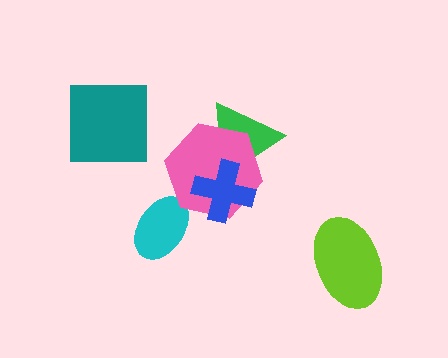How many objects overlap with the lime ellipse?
0 objects overlap with the lime ellipse.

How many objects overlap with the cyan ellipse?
0 objects overlap with the cyan ellipse.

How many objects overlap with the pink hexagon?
2 objects overlap with the pink hexagon.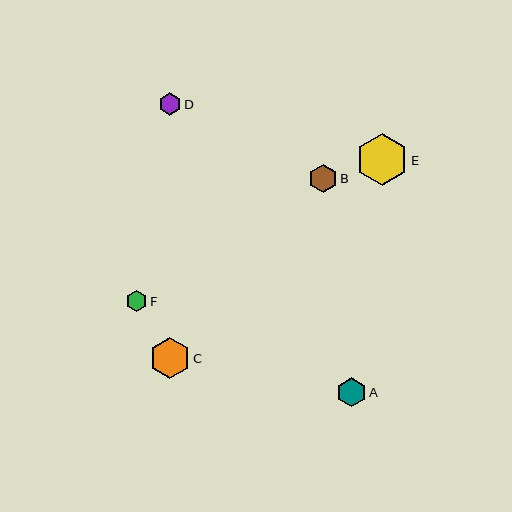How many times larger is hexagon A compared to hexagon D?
Hexagon A is approximately 1.3 times the size of hexagon D.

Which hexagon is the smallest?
Hexagon F is the smallest with a size of approximately 21 pixels.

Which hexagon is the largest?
Hexagon E is the largest with a size of approximately 52 pixels.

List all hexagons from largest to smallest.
From largest to smallest: E, C, A, B, D, F.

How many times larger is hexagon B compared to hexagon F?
Hexagon B is approximately 1.4 times the size of hexagon F.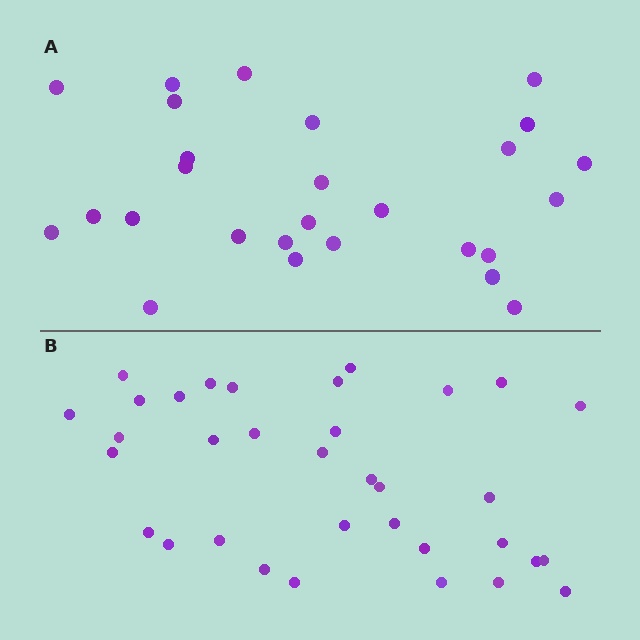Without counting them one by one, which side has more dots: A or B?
Region B (the bottom region) has more dots.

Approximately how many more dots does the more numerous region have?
Region B has roughly 8 or so more dots than region A.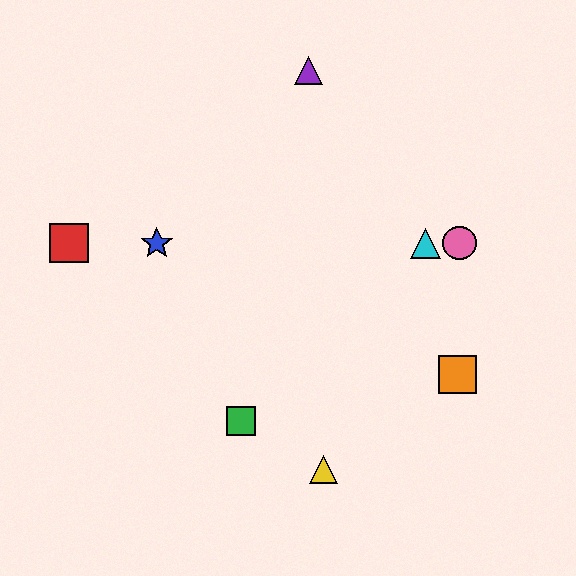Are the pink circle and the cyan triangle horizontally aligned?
Yes, both are at y≈243.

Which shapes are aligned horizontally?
The red square, the blue star, the cyan triangle, the pink circle are aligned horizontally.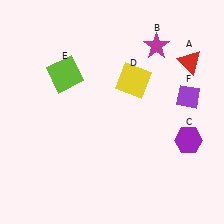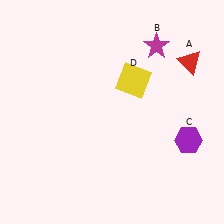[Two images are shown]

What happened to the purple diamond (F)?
The purple diamond (F) was removed in Image 2. It was in the top-right area of Image 1.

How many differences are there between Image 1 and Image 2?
There are 2 differences between the two images.